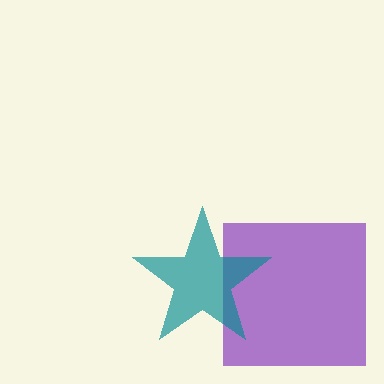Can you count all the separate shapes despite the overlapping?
Yes, there are 2 separate shapes.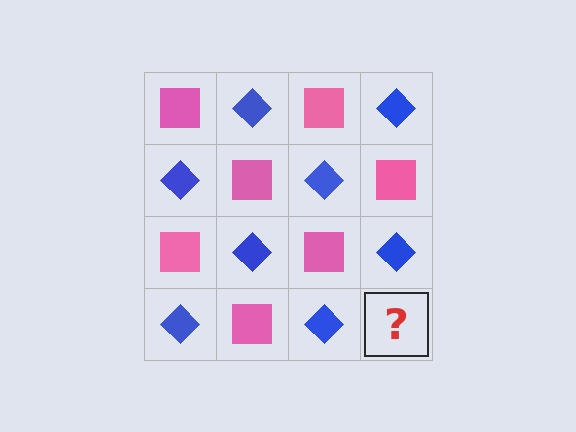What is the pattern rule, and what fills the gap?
The rule is that it alternates pink square and blue diamond in a checkerboard pattern. The gap should be filled with a pink square.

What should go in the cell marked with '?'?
The missing cell should contain a pink square.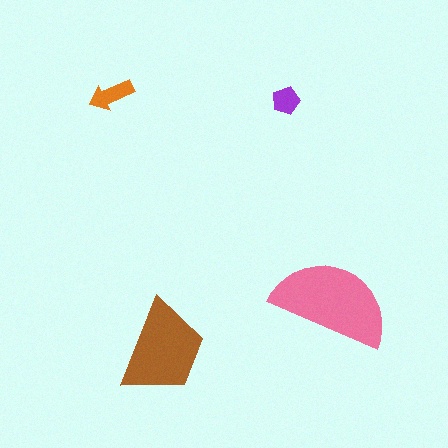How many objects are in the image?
There are 4 objects in the image.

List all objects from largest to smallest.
The pink semicircle, the brown trapezoid, the orange arrow, the purple pentagon.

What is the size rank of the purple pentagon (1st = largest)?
4th.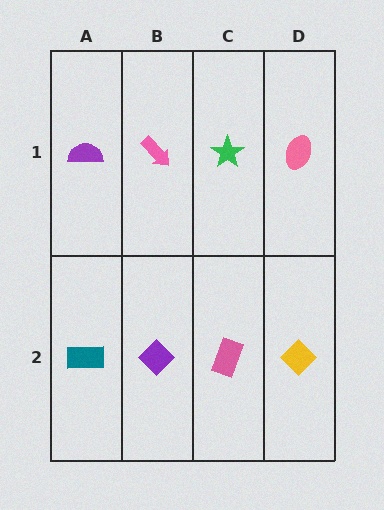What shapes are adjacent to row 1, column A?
A teal rectangle (row 2, column A), a pink arrow (row 1, column B).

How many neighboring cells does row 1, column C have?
3.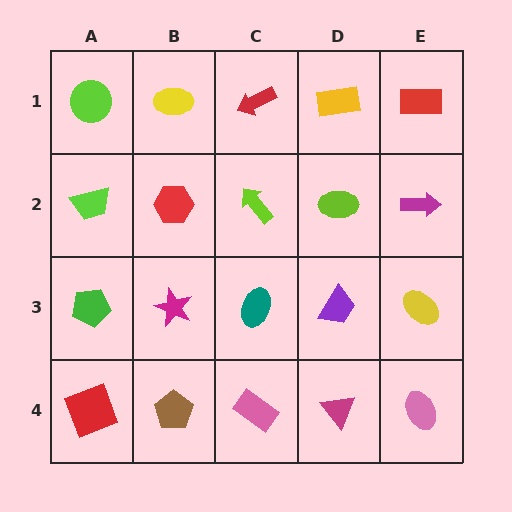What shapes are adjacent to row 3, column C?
A lime arrow (row 2, column C), a pink rectangle (row 4, column C), a magenta star (row 3, column B), a purple trapezoid (row 3, column D).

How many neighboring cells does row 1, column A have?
2.